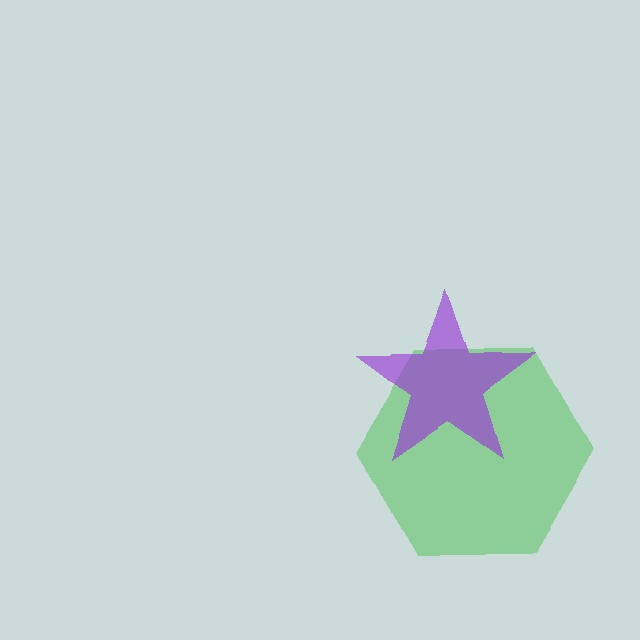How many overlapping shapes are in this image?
There are 2 overlapping shapes in the image.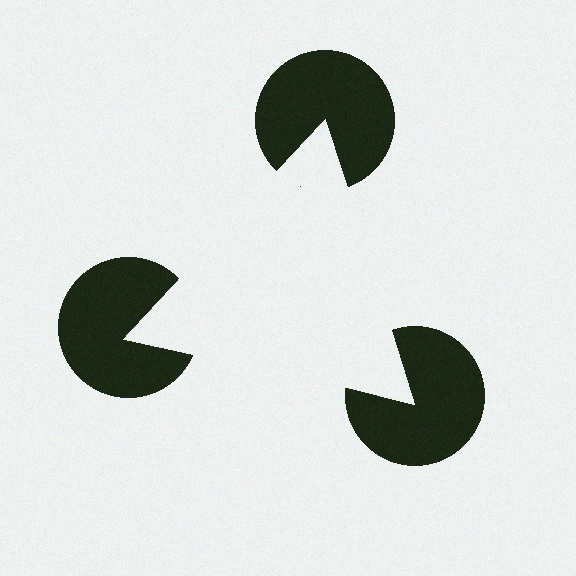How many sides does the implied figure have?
3 sides.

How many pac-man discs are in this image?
There are 3 — one at each vertex of the illusory triangle.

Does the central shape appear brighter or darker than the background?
It typically appears slightly brighter than the background, even though no actual brightness change is drawn.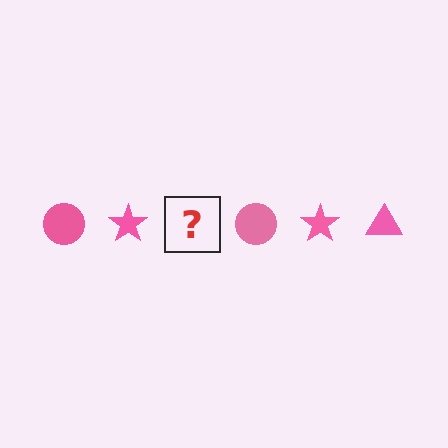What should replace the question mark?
The question mark should be replaced with a pink triangle.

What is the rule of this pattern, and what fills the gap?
The rule is that the pattern cycles through circle, star, triangle shapes in pink. The gap should be filled with a pink triangle.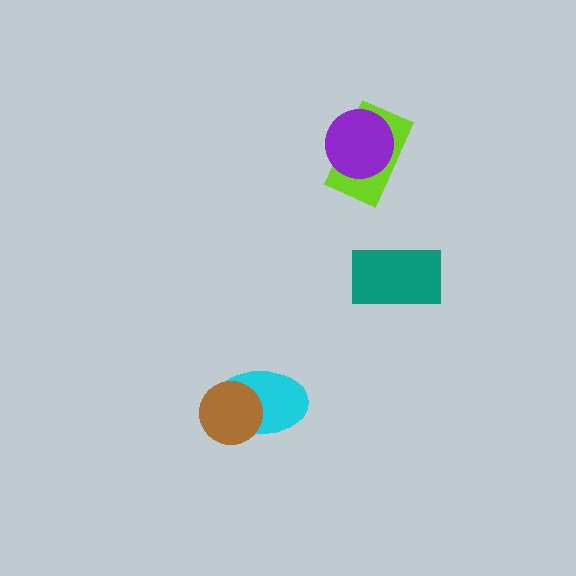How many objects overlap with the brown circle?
1 object overlaps with the brown circle.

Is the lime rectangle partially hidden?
Yes, it is partially covered by another shape.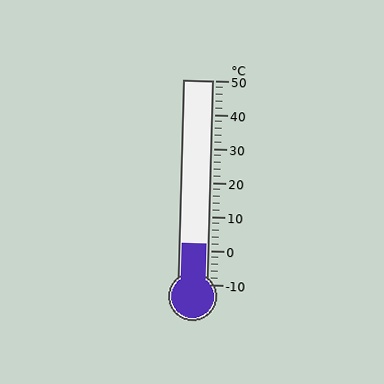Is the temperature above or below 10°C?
The temperature is below 10°C.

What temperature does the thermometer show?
The thermometer shows approximately 2°C.